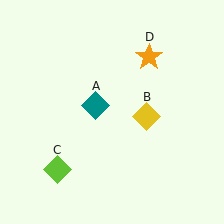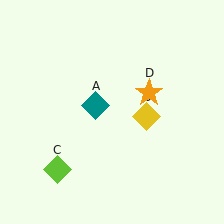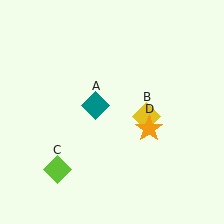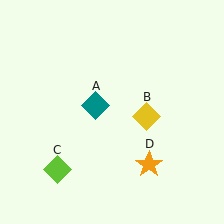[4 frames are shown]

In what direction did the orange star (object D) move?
The orange star (object D) moved down.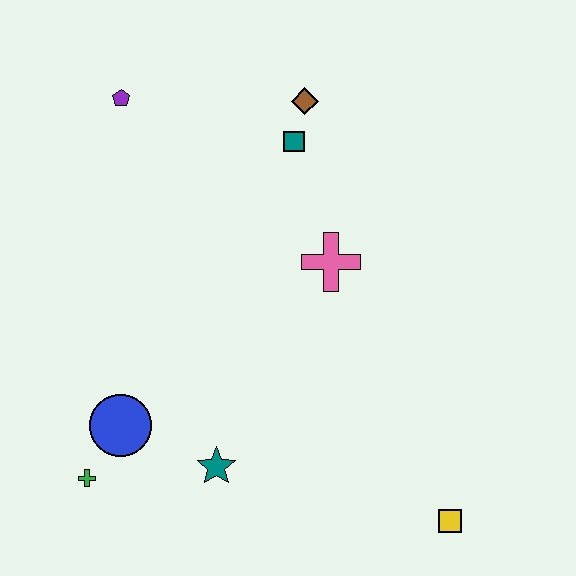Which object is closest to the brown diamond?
The teal square is closest to the brown diamond.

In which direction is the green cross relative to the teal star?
The green cross is to the left of the teal star.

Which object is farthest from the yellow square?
The purple pentagon is farthest from the yellow square.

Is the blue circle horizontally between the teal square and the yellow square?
No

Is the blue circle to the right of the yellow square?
No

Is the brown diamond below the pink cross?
No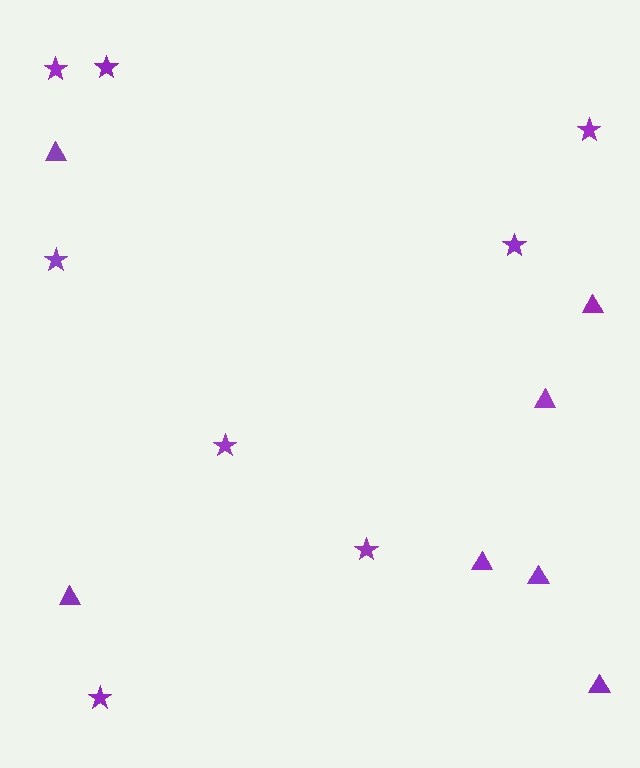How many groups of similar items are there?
There are 2 groups: one group of stars (8) and one group of triangles (7).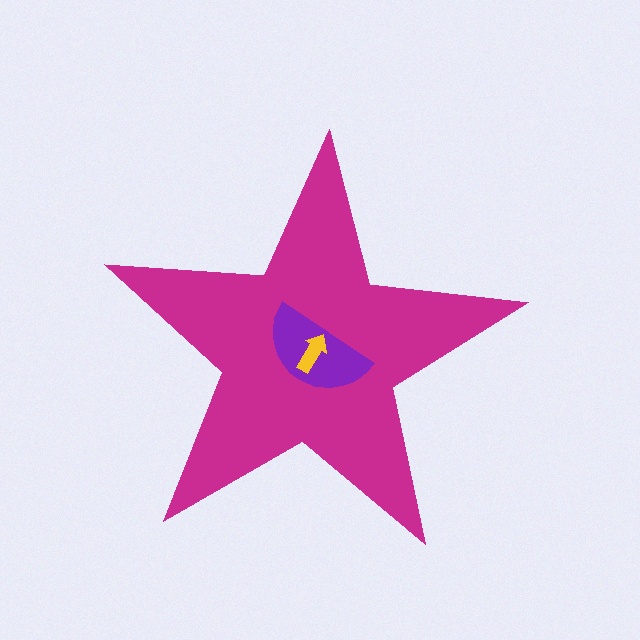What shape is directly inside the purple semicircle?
The yellow arrow.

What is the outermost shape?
The magenta star.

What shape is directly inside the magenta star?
The purple semicircle.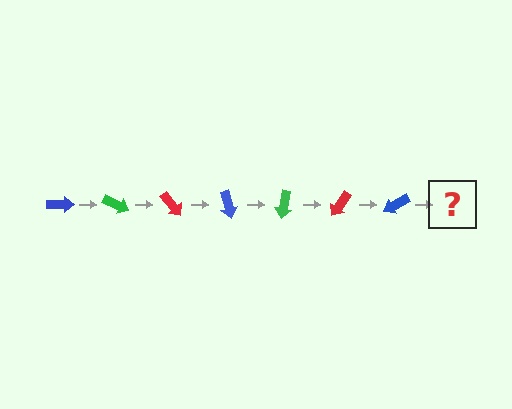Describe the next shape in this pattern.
It should be a green arrow, rotated 175 degrees from the start.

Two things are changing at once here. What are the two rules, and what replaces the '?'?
The two rules are that it rotates 25 degrees each step and the color cycles through blue, green, and red. The '?' should be a green arrow, rotated 175 degrees from the start.